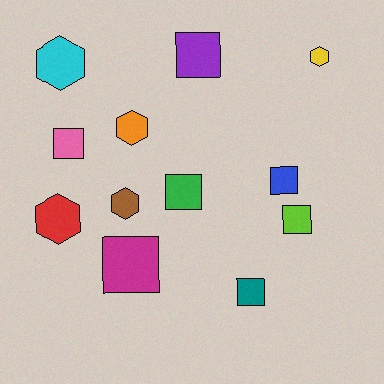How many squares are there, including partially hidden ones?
There are 7 squares.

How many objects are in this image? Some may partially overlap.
There are 12 objects.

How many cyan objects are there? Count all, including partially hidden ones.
There is 1 cyan object.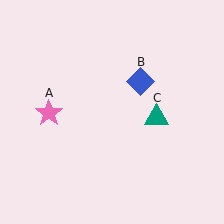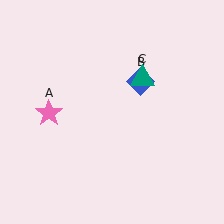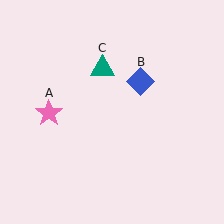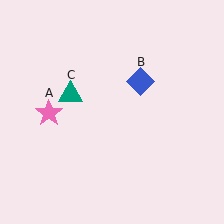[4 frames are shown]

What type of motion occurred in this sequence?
The teal triangle (object C) rotated counterclockwise around the center of the scene.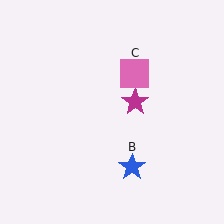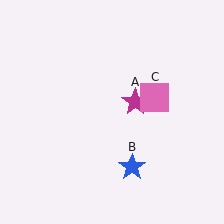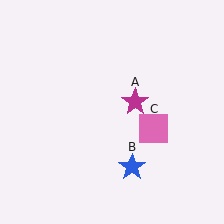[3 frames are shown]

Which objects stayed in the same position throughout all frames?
Magenta star (object A) and blue star (object B) remained stationary.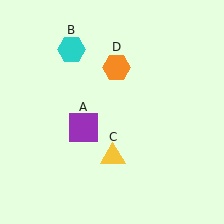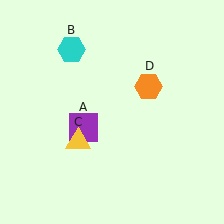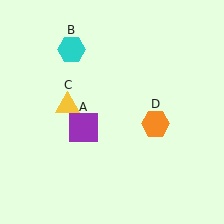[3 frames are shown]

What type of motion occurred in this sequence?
The yellow triangle (object C), orange hexagon (object D) rotated clockwise around the center of the scene.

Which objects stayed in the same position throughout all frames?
Purple square (object A) and cyan hexagon (object B) remained stationary.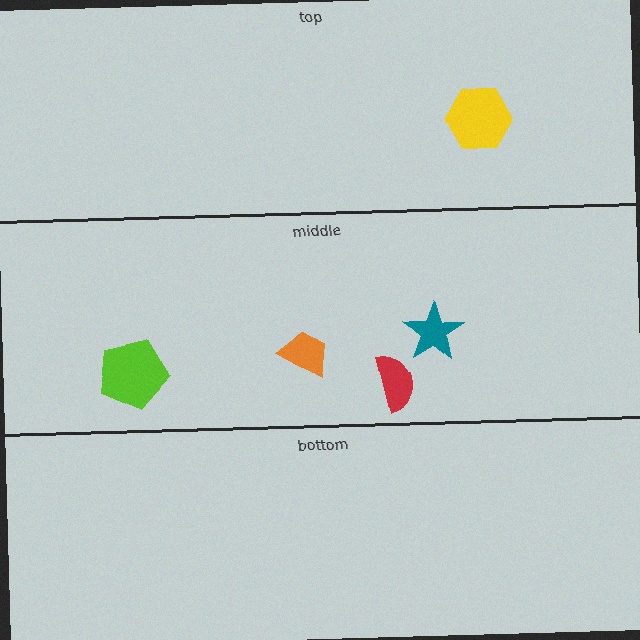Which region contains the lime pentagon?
The middle region.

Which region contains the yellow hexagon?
The top region.